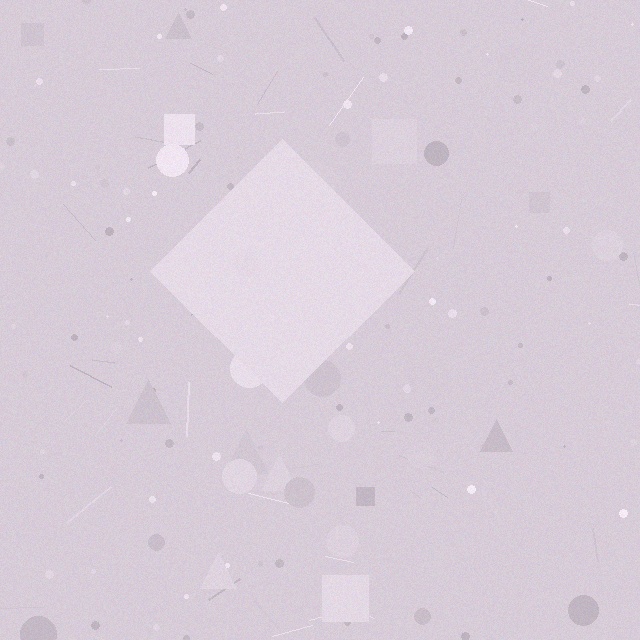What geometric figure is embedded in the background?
A diamond is embedded in the background.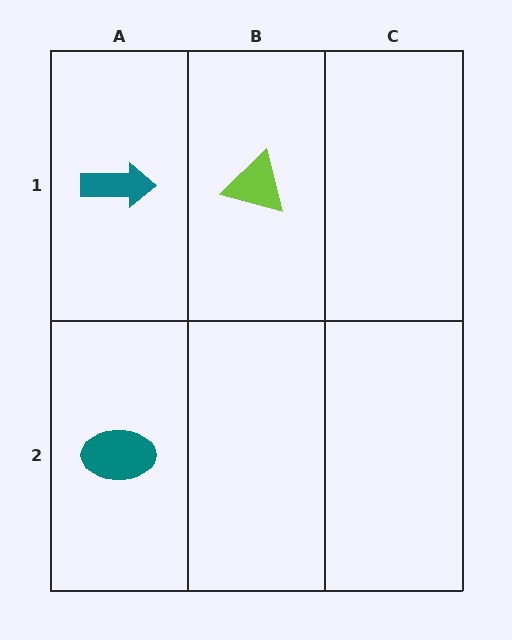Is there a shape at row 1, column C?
No, that cell is empty.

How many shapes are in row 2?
1 shape.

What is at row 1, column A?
A teal arrow.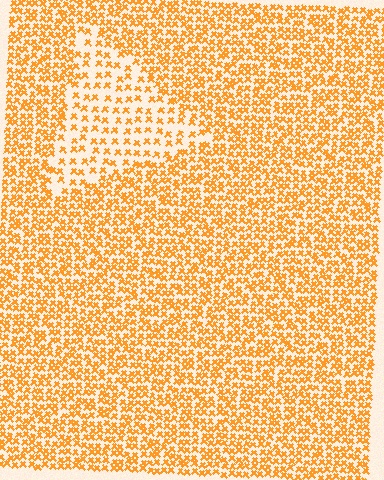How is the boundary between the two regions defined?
The boundary is defined by a change in element density (approximately 2.1x ratio). All elements are the same color, size, and shape.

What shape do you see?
I see a triangle.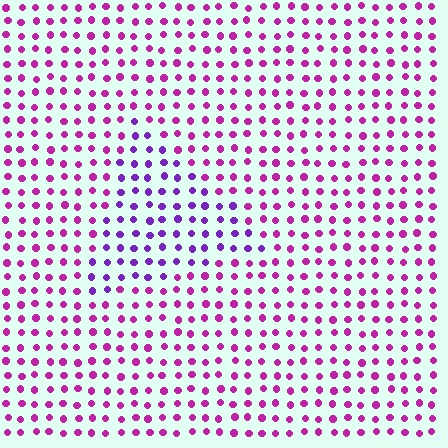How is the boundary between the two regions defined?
The boundary is defined purely by a slight shift in hue (about 36 degrees). Spacing, size, and orientation are identical on both sides.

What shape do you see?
I see a triangle.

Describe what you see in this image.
The image is filled with small magenta elements in a uniform arrangement. A triangle-shaped region is visible where the elements are tinted to a slightly different hue, forming a subtle color boundary.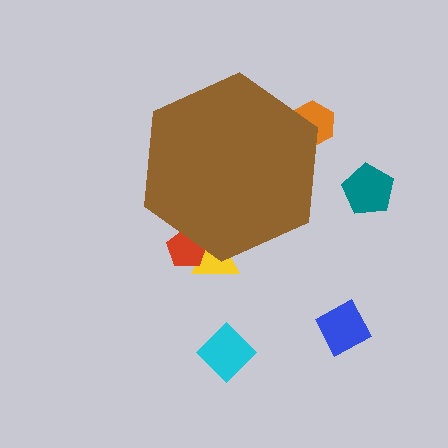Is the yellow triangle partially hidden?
Yes, the yellow triangle is partially hidden behind the brown hexagon.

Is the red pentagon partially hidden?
Yes, the red pentagon is partially hidden behind the brown hexagon.